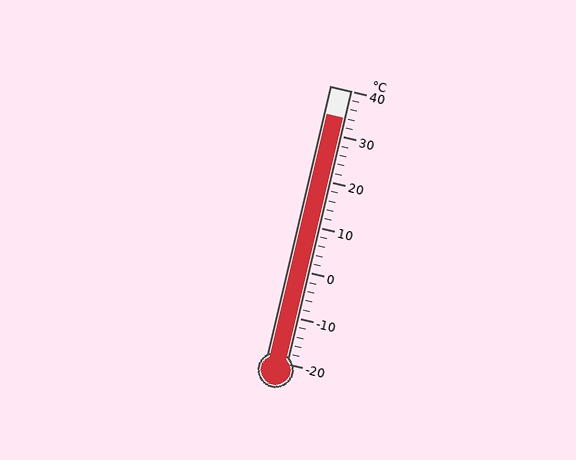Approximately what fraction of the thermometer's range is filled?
The thermometer is filled to approximately 90% of its range.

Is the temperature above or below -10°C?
The temperature is above -10°C.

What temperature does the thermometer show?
The thermometer shows approximately 34°C.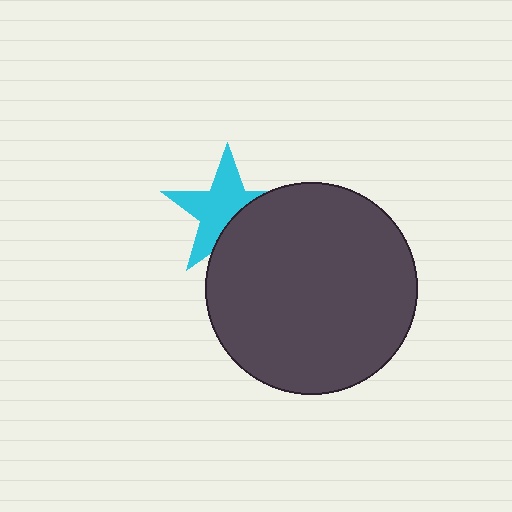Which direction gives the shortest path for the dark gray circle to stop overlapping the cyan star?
Moving toward the lower-right gives the shortest separation.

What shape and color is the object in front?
The object in front is a dark gray circle.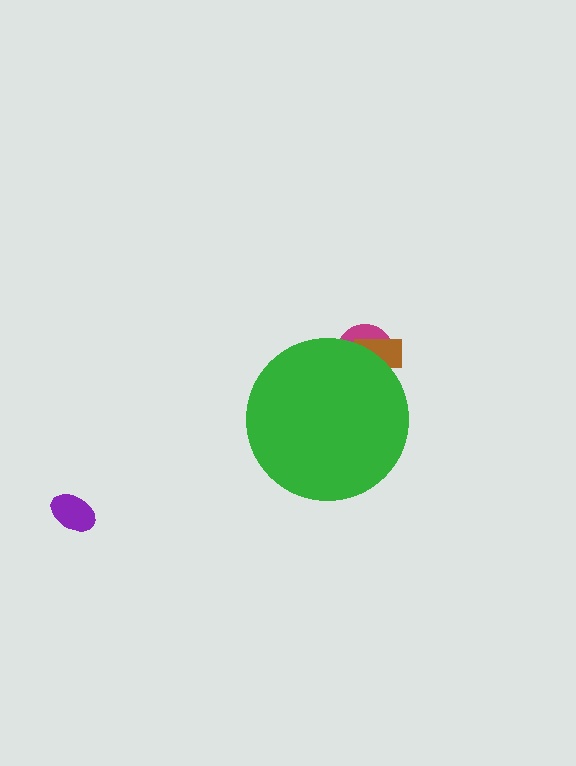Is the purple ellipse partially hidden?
No, the purple ellipse is fully visible.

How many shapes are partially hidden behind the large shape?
2 shapes are partially hidden.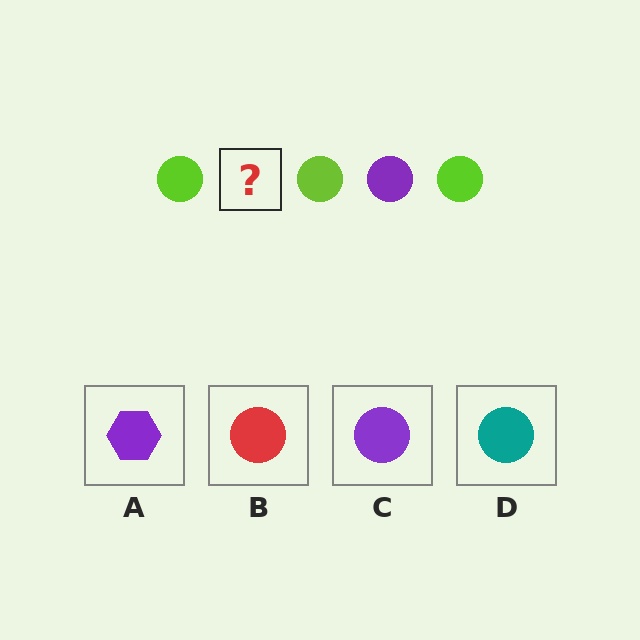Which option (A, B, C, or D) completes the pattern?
C.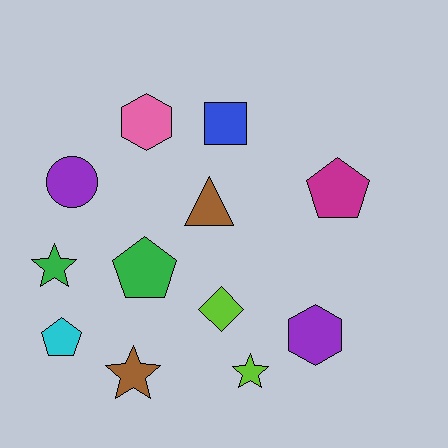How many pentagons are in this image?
There are 3 pentagons.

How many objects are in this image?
There are 12 objects.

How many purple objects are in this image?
There are 2 purple objects.